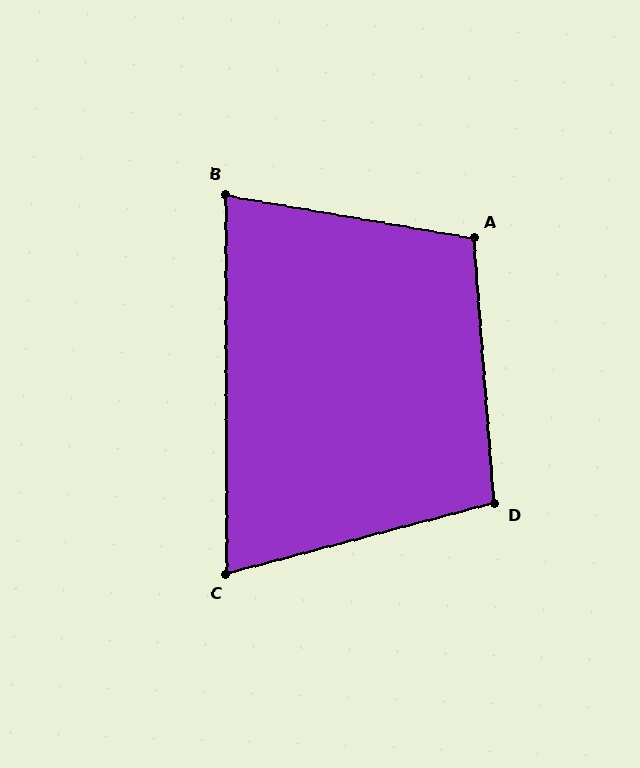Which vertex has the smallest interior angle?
C, at approximately 75 degrees.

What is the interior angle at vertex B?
Approximately 80 degrees (acute).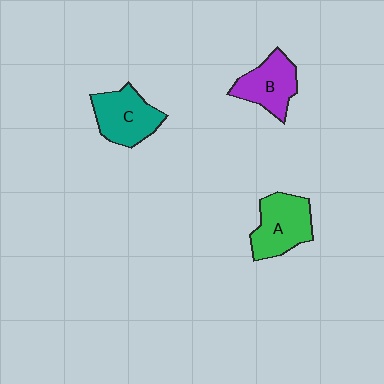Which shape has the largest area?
Shape A (green).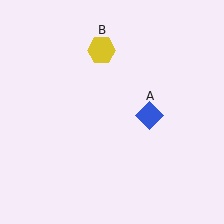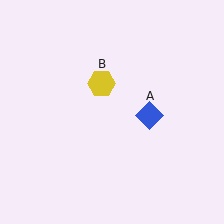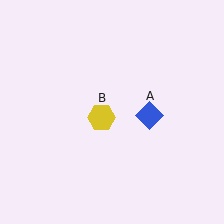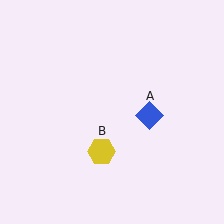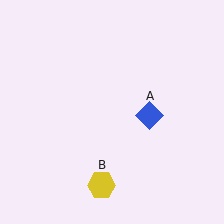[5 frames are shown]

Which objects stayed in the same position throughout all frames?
Blue diamond (object A) remained stationary.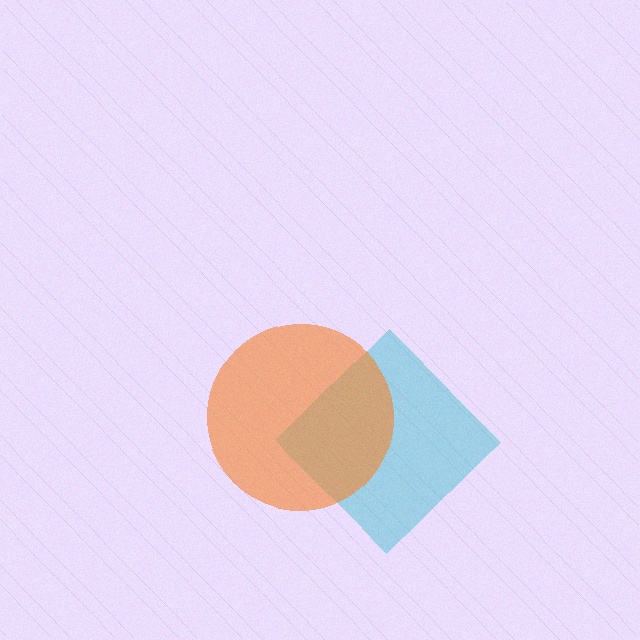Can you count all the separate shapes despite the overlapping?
Yes, there are 2 separate shapes.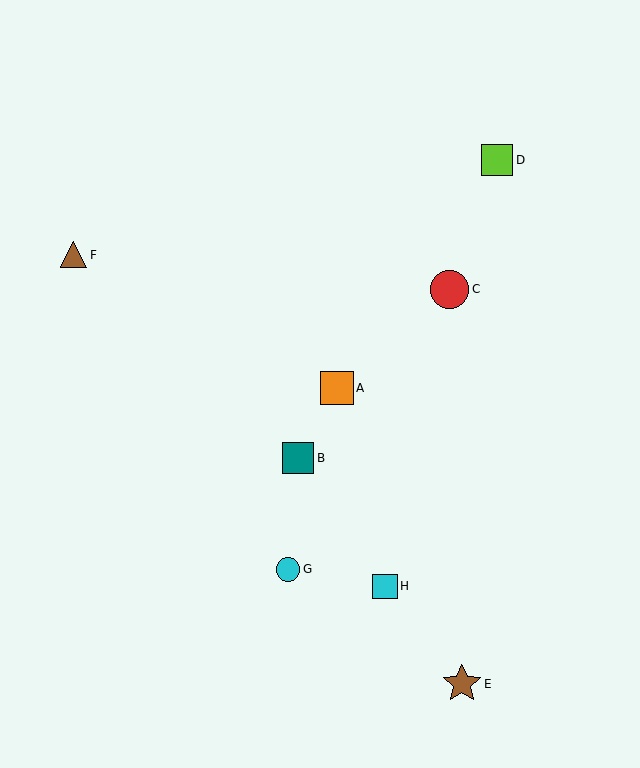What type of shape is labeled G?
Shape G is a cyan circle.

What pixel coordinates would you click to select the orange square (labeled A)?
Click at (337, 388) to select the orange square A.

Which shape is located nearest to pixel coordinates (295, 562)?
The cyan circle (labeled G) at (288, 569) is nearest to that location.